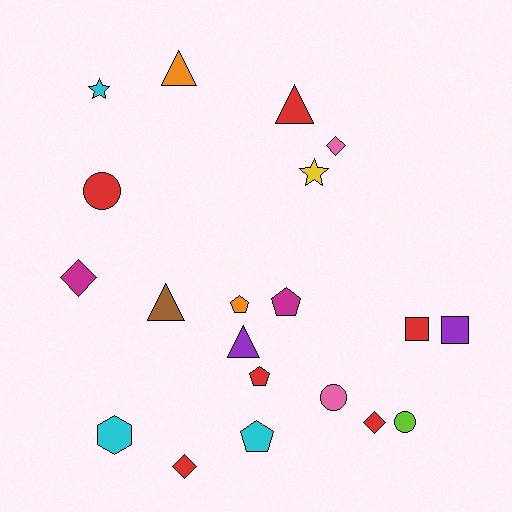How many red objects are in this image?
There are 6 red objects.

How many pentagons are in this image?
There are 4 pentagons.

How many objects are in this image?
There are 20 objects.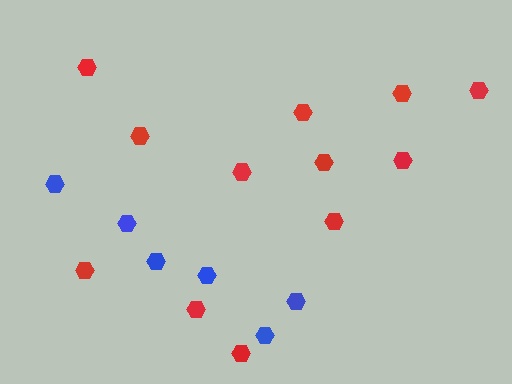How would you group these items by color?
There are 2 groups: one group of blue hexagons (6) and one group of red hexagons (12).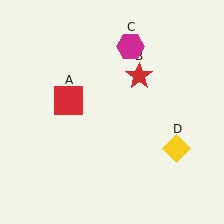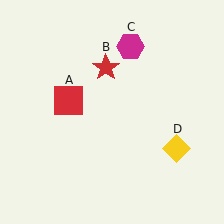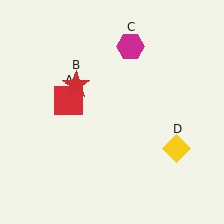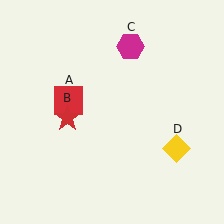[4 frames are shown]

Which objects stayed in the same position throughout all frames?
Red square (object A) and magenta hexagon (object C) and yellow diamond (object D) remained stationary.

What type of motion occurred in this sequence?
The red star (object B) rotated counterclockwise around the center of the scene.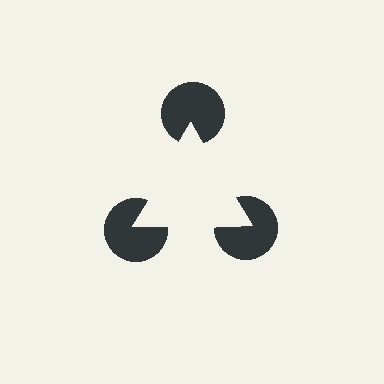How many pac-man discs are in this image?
There are 3 — one at each vertex of the illusory triangle.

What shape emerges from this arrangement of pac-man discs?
An illusory triangle — its edges are inferred from the aligned wedge cuts in the pac-man discs, not physically drawn.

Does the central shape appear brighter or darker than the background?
It typically appears slightly brighter than the background, even though no actual brightness change is drawn.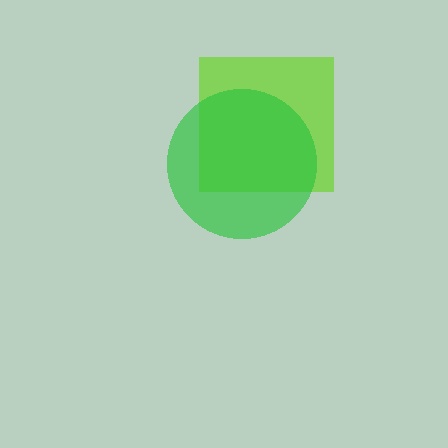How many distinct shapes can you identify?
There are 2 distinct shapes: a lime square, a green circle.